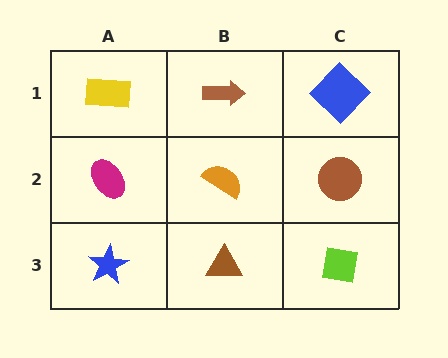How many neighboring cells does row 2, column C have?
3.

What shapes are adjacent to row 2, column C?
A blue diamond (row 1, column C), a lime square (row 3, column C), an orange semicircle (row 2, column B).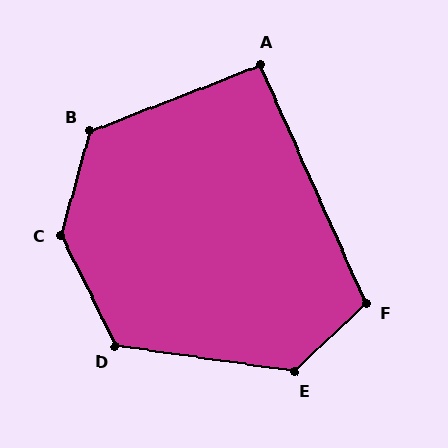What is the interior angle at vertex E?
Approximately 129 degrees (obtuse).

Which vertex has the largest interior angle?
C, at approximately 138 degrees.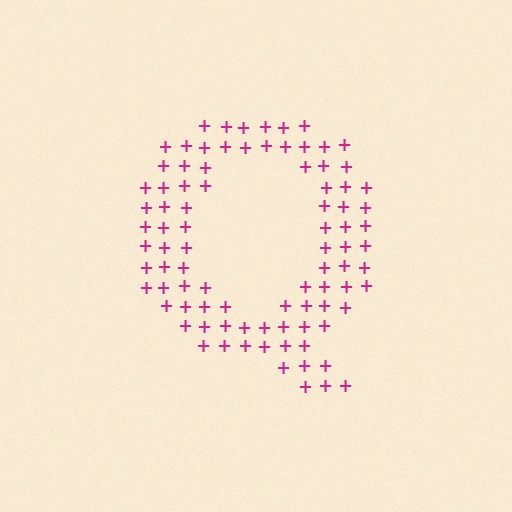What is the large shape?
The large shape is the letter Q.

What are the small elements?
The small elements are plus signs.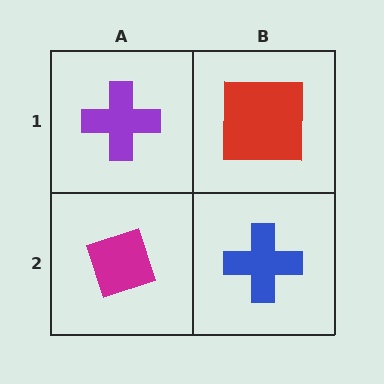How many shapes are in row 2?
2 shapes.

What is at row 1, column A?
A purple cross.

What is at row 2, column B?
A blue cross.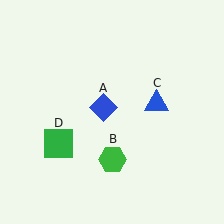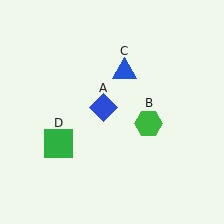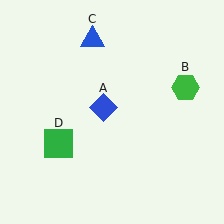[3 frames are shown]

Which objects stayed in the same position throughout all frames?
Blue diamond (object A) and green square (object D) remained stationary.